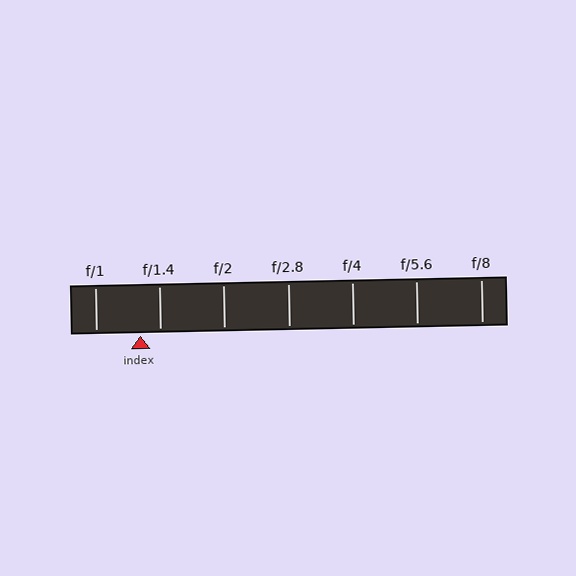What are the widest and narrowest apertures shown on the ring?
The widest aperture shown is f/1 and the narrowest is f/8.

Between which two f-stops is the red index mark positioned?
The index mark is between f/1 and f/1.4.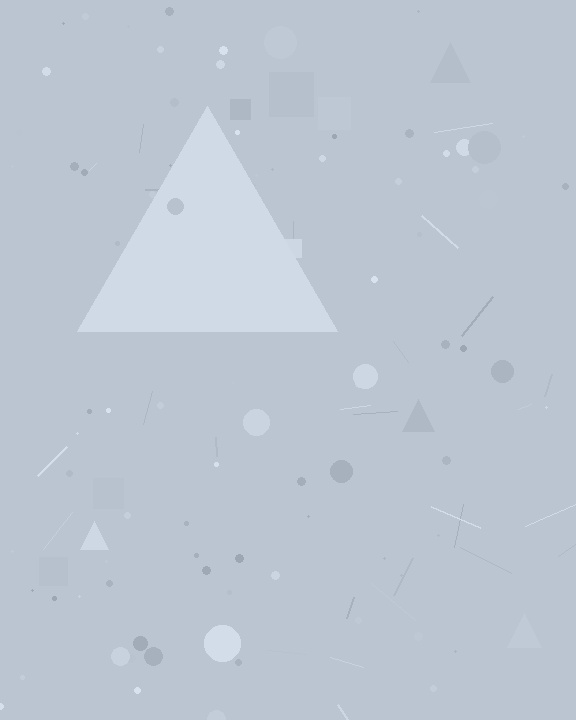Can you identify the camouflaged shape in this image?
The camouflaged shape is a triangle.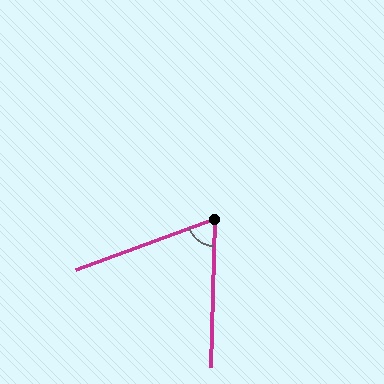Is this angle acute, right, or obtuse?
It is acute.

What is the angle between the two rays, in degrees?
Approximately 68 degrees.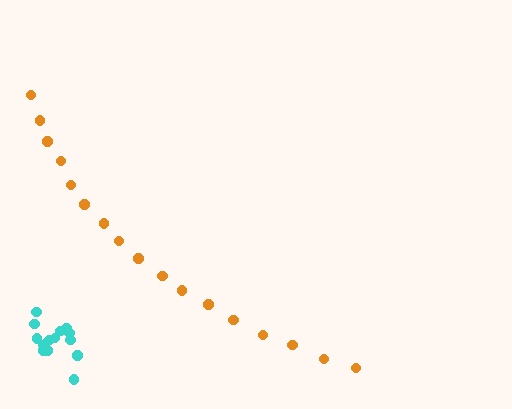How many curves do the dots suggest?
There are 2 distinct paths.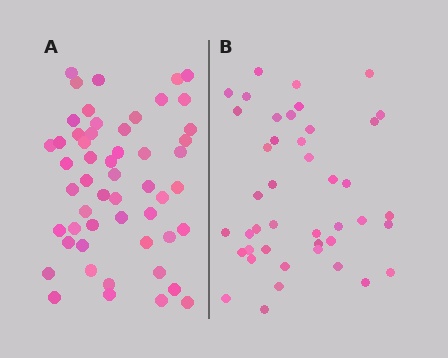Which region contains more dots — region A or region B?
Region A (the left region) has more dots.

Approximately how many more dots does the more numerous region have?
Region A has roughly 10 or so more dots than region B.